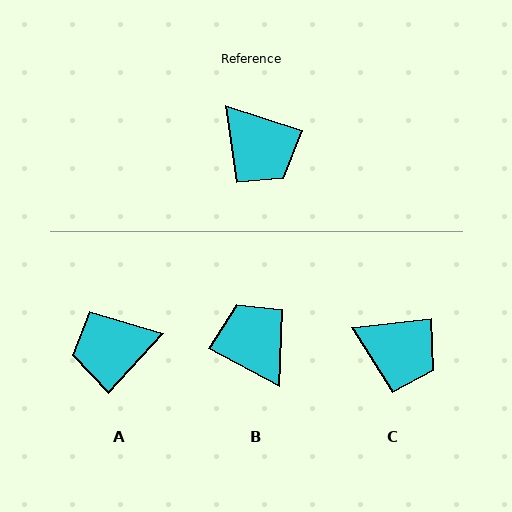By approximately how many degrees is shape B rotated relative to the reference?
Approximately 170 degrees counter-clockwise.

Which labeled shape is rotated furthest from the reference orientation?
B, about 170 degrees away.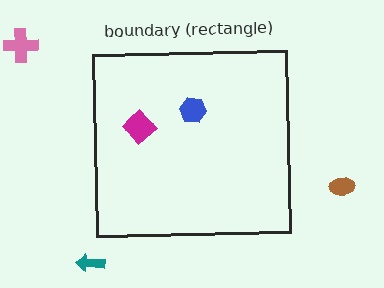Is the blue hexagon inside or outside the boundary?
Inside.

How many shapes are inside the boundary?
2 inside, 3 outside.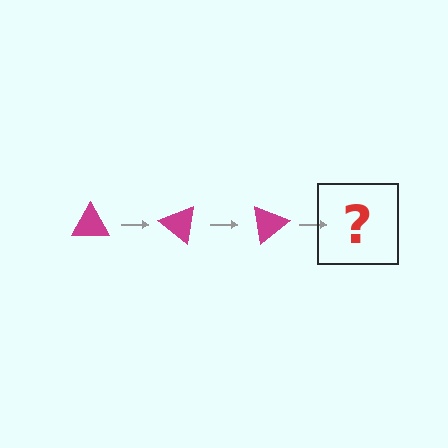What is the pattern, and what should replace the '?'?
The pattern is that the triangle rotates 40 degrees each step. The '?' should be a magenta triangle rotated 120 degrees.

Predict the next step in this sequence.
The next step is a magenta triangle rotated 120 degrees.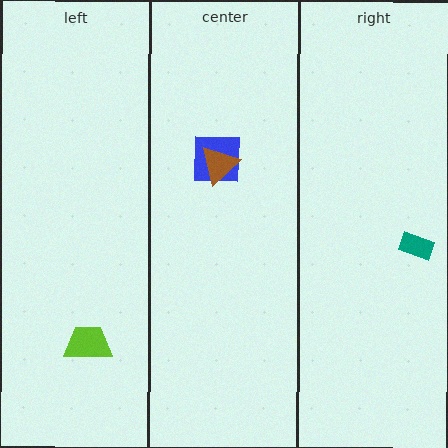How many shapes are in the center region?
2.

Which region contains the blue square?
The center region.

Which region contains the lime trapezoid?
The left region.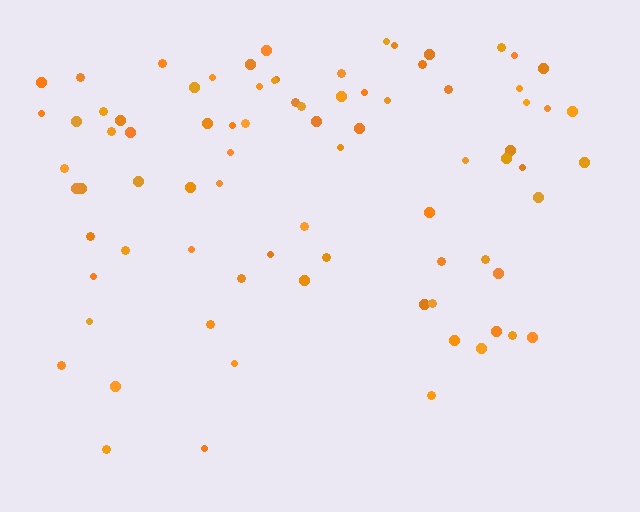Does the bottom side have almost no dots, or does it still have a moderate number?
Still a moderate number, just noticeably fewer than the top.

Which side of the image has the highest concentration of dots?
The top.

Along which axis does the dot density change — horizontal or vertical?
Vertical.